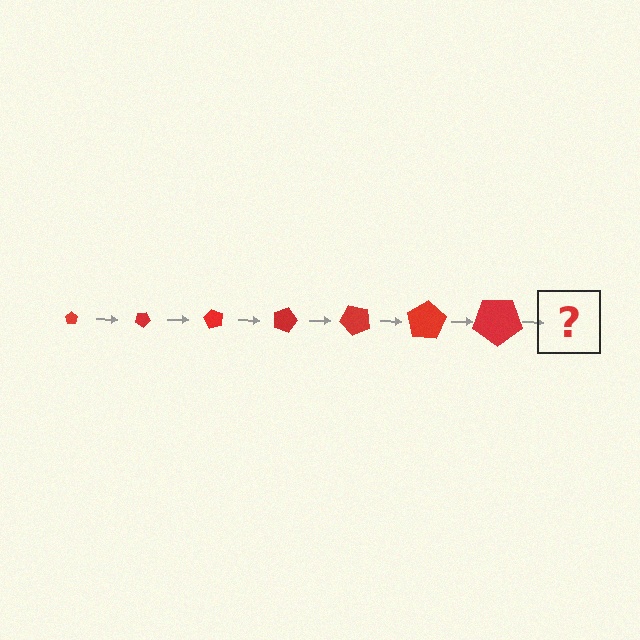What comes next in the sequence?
The next element should be a pentagon, larger than the previous one and rotated 210 degrees from the start.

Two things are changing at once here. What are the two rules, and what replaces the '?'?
The two rules are that the pentagon grows larger each step and it rotates 30 degrees each step. The '?' should be a pentagon, larger than the previous one and rotated 210 degrees from the start.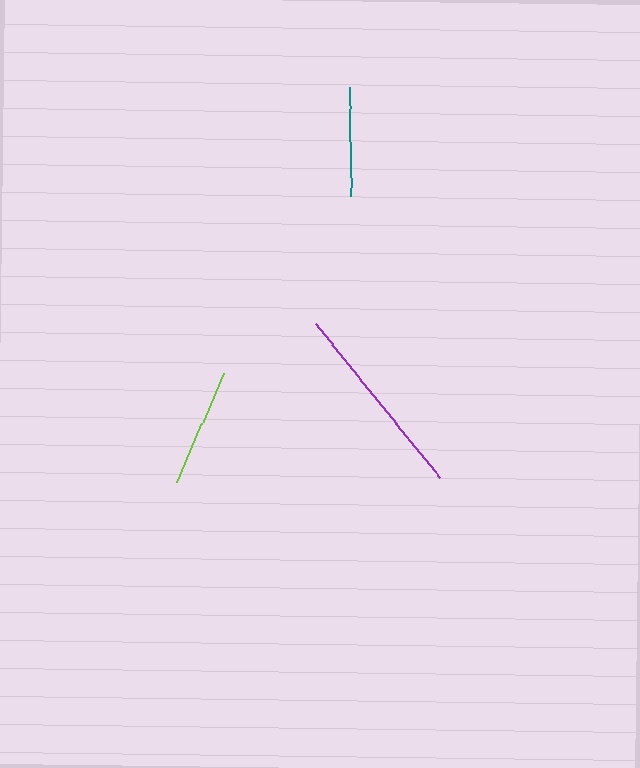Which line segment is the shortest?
The teal line is the shortest at approximately 109 pixels.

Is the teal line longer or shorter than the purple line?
The purple line is longer than the teal line.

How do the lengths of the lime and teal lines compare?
The lime and teal lines are approximately the same length.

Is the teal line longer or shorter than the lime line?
The lime line is longer than the teal line.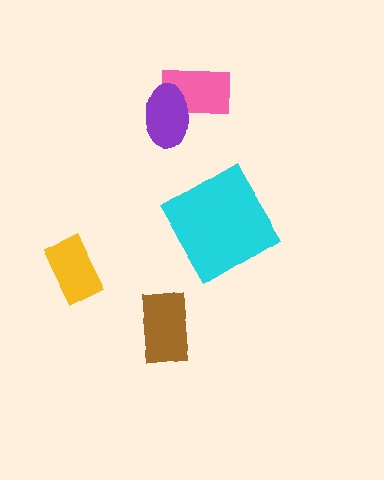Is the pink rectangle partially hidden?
Yes, it is partially covered by another shape.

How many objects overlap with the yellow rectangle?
0 objects overlap with the yellow rectangle.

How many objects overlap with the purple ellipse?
1 object overlaps with the purple ellipse.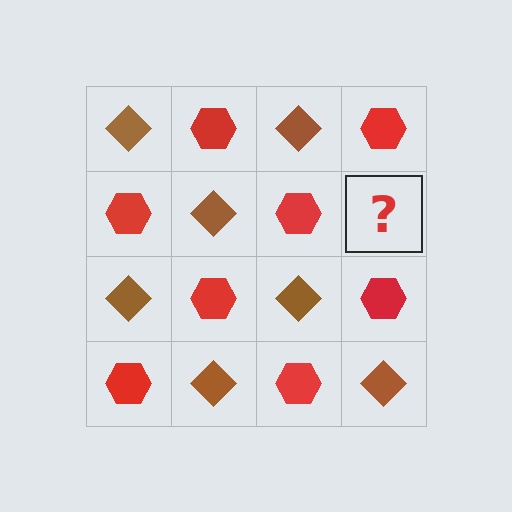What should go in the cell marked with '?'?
The missing cell should contain a brown diamond.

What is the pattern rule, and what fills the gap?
The rule is that it alternates brown diamond and red hexagon in a checkerboard pattern. The gap should be filled with a brown diamond.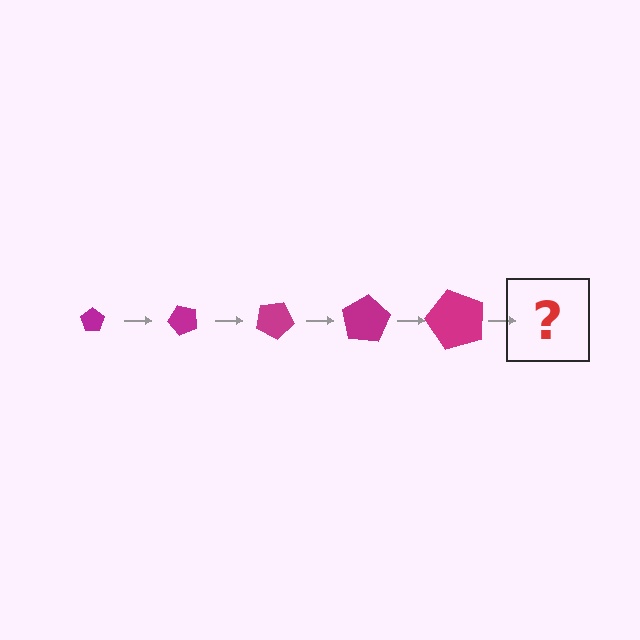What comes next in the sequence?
The next element should be a pentagon, larger than the previous one and rotated 250 degrees from the start.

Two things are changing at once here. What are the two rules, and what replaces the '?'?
The two rules are that the pentagon grows larger each step and it rotates 50 degrees each step. The '?' should be a pentagon, larger than the previous one and rotated 250 degrees from the start.